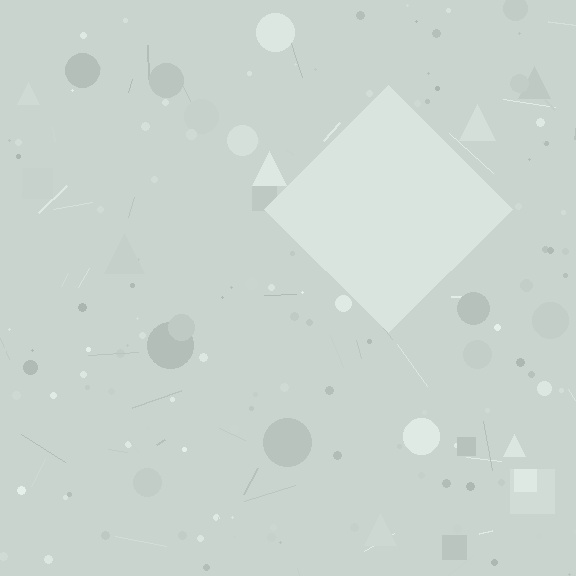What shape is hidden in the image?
A diamond is hidden in the image.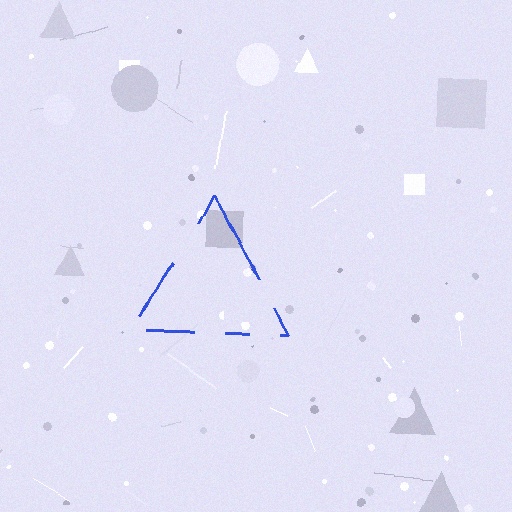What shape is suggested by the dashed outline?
The dashed outline suggests a triangle.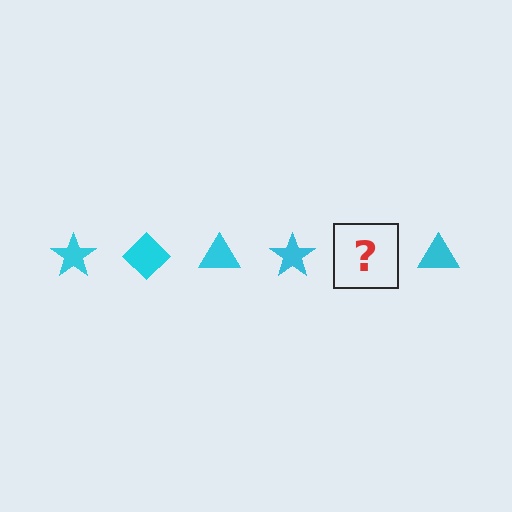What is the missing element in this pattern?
The missing element is a cyan diamond.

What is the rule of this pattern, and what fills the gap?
The rule is that the pattern cycles through star, diamond, triangle shapes in cyan. The gap should be filled with a cyan diamond.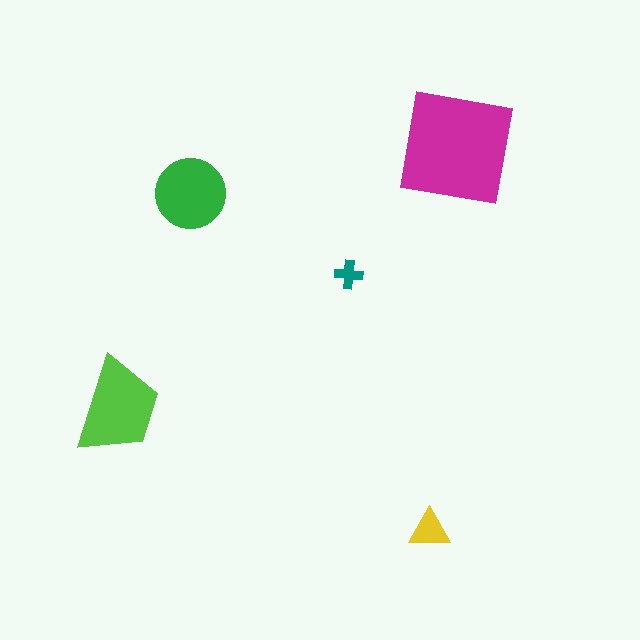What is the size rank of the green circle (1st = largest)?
3rd.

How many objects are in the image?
There are 5 objects in the image.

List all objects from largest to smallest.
The magenta square, the lime trapezoid, the green circle, the yellow triangle, the teal cross.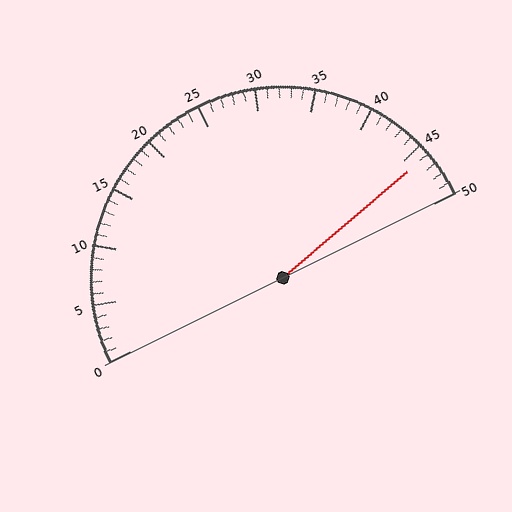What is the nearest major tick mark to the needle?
The nearest major tick mark is 45.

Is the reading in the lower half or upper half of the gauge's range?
The reading is in the upper half of the range (0 to 50).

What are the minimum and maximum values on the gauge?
The gauge ranges from 0 to 50.